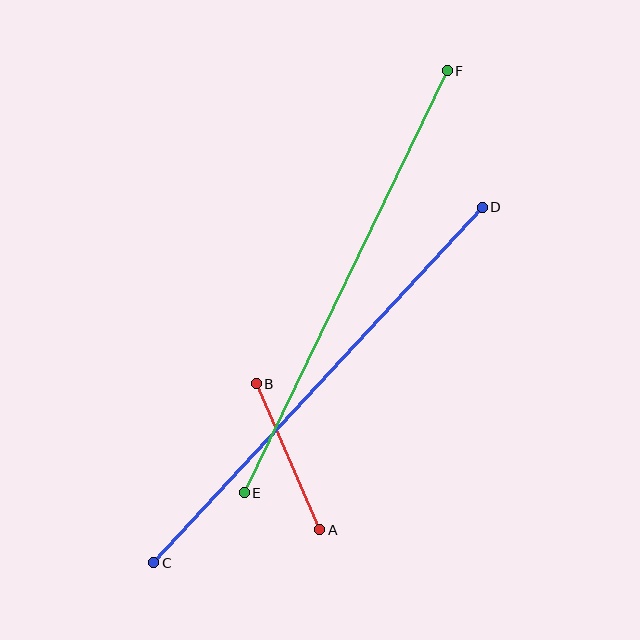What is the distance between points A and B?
The distance is approximately 159 pixels.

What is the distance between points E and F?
The distance is approximately 468 pixels.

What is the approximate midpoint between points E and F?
The midpoint is at approximately (346, 282) pixels.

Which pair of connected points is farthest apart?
Points C and D are farthest apart.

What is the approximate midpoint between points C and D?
The midpoint is at approximately (318, 385) pixels.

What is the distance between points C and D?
The distance is approximately 484 pixels.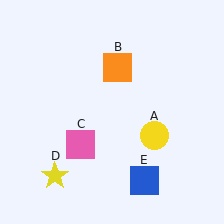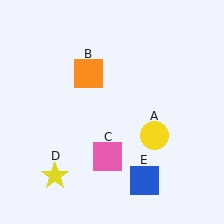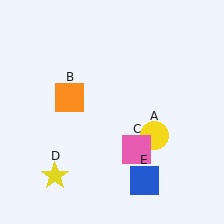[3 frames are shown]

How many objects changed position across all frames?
2 objects changed position: orange square (object B), pink square (object C).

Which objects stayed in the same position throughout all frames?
Yellow circle (object A) and yellow star (object D) and blue square (object E) remained stationary.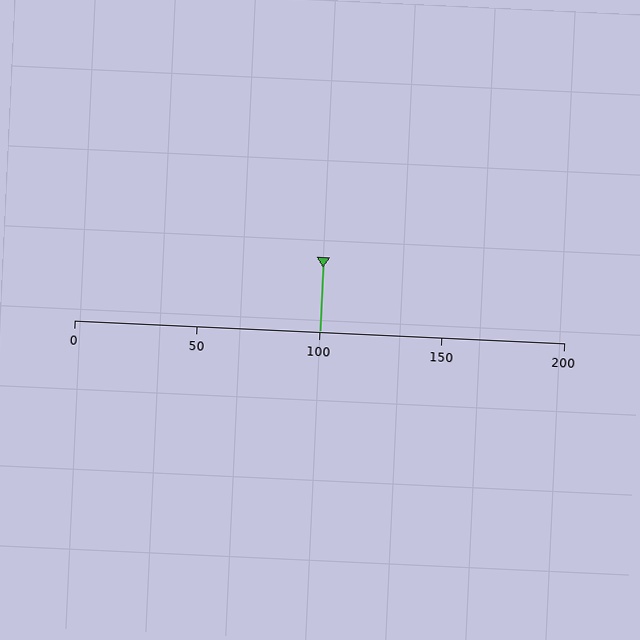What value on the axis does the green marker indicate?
The marker indicates approximately 100.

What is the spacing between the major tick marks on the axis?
The major ticks are spaced 50 apart.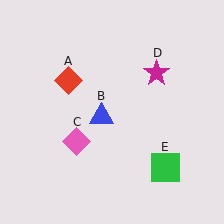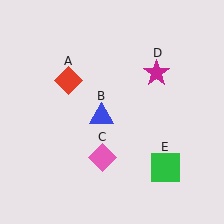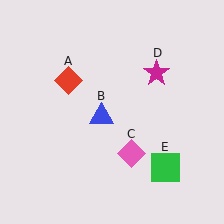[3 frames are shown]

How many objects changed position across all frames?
1 object changed position: pink diamond (object C).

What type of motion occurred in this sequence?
The pink diamond (object C) rotated counterclockwise around the center of the scene.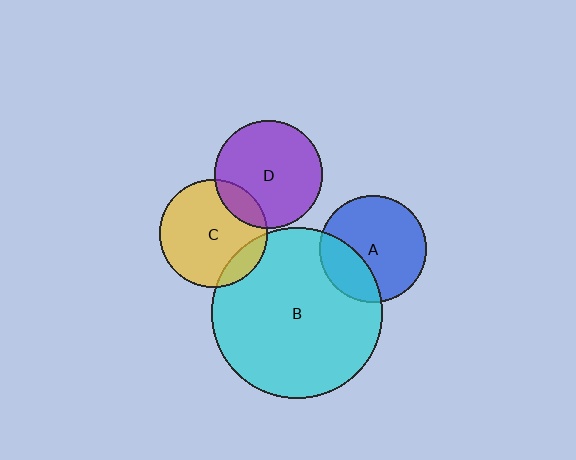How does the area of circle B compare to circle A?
Approximately 2.5 times.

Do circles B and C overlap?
Yes.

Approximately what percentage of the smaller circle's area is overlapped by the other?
Approximately 15%.